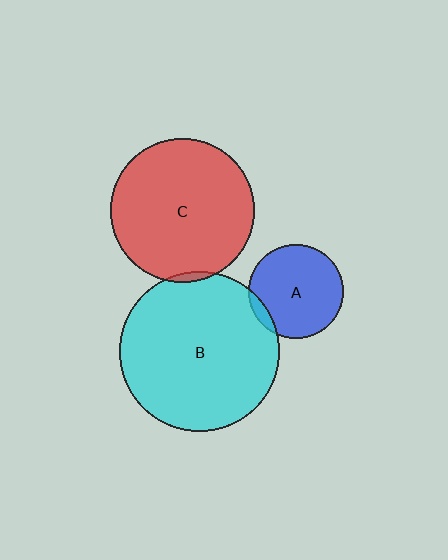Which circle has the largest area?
Circle B (cyan).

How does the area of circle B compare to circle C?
Approximately 1.2 times.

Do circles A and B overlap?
Yes.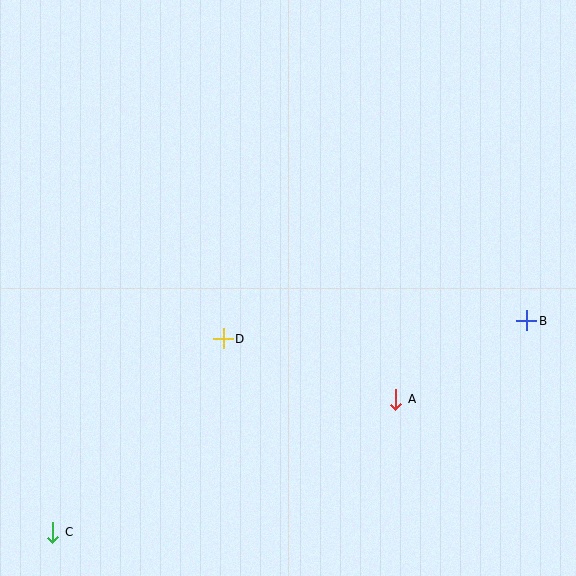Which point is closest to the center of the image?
Point D at (223, 339) is closest to the center.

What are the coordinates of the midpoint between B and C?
The midpoint between B and C is at (290, 426).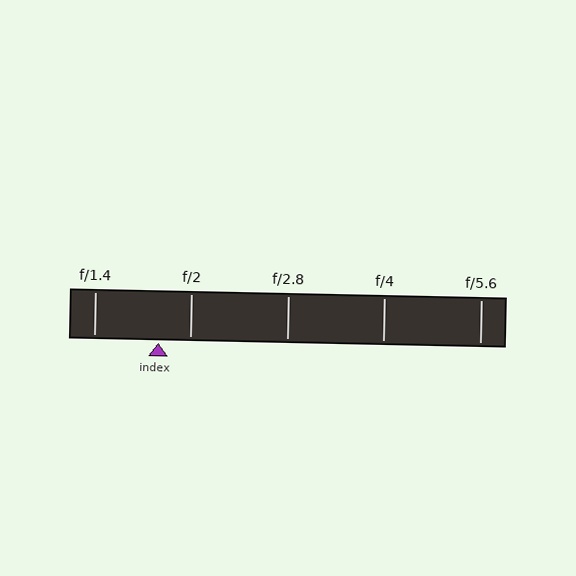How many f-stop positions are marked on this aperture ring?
There are 5 f-stop positions marked.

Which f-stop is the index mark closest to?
The index mark is closest to f/2.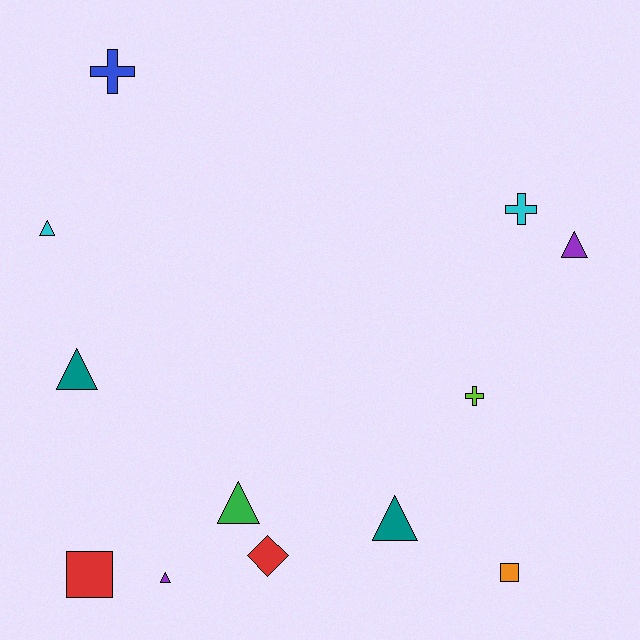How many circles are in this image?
There are no circles.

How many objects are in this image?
There are 12 objects.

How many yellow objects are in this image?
There are no yellow objects.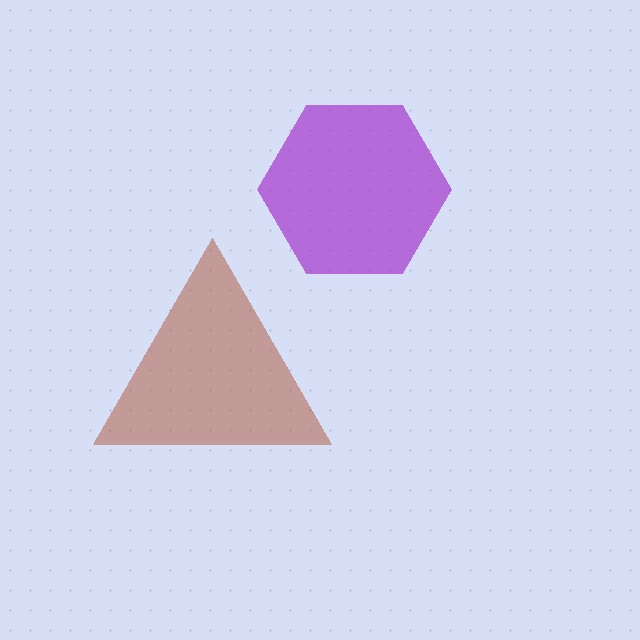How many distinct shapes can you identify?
There are 2 distinct shapes: a purple hexagon, a brown triangle.